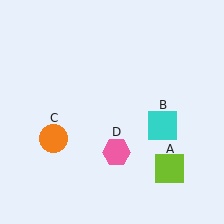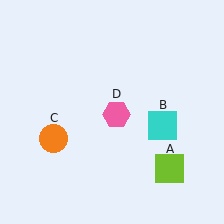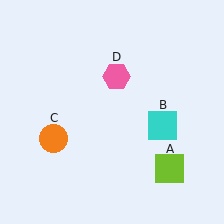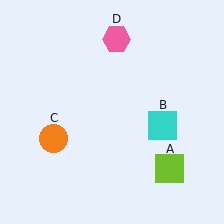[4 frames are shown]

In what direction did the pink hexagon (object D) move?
The pink hexagon (object D) moved up.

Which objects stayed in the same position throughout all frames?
Lime square (object A) and cyan square (object B) and orange circle (object C) remained stationary.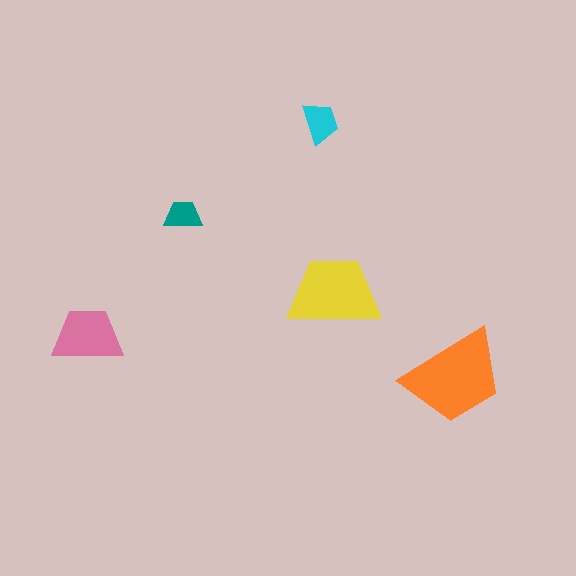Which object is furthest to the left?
The pink trapezoid is leftmost.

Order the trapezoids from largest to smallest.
the orange one, the yellow one, the pink one, the cyan one, the teal one.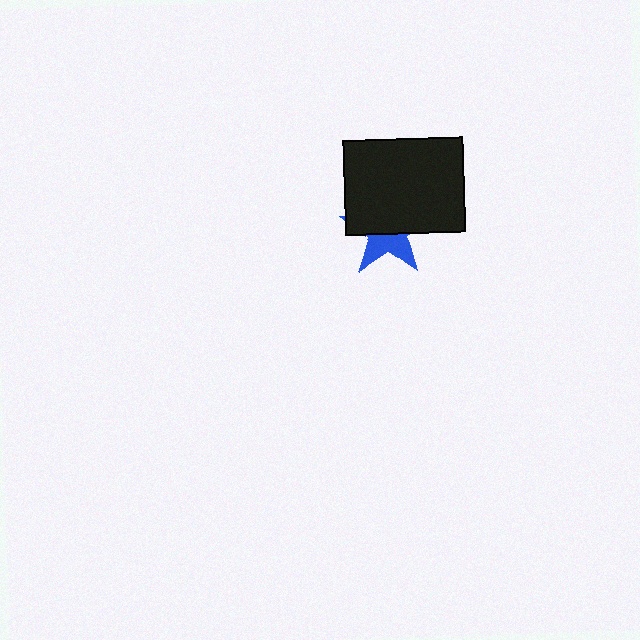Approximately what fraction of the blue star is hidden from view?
Roughly 61% of the blue star is hidden behind the black rectangle.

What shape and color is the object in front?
The object in front is a black rectangle.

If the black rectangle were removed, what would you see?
You would see the complete blue star.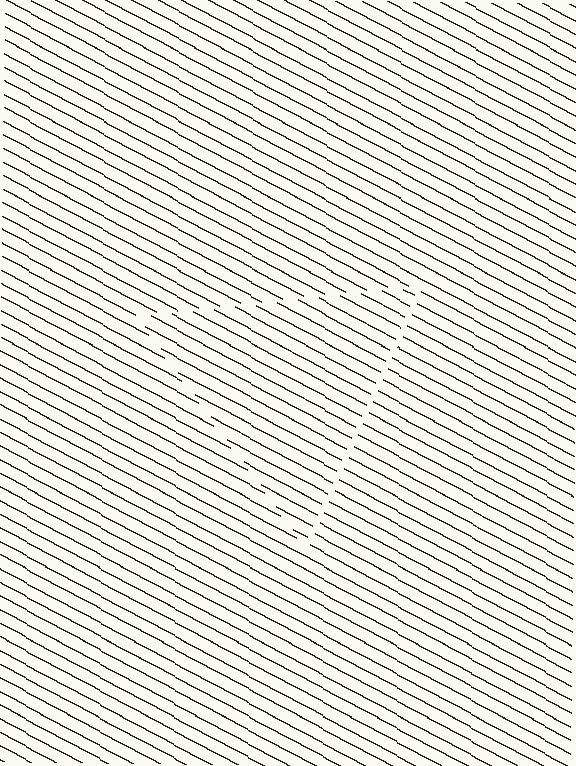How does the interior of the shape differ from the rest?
The interior of the shape contains the same grating, shifted by half a period — the contour is defined by the phase discontinuity where line-ends from the inner and outer gratings abut.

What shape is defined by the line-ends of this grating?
An illusory triangle. The interior of the shape contains the same grating, shifted by half a period — the contour is defined by the phase discontinuity where line-ends from the inner and outer gratings abut.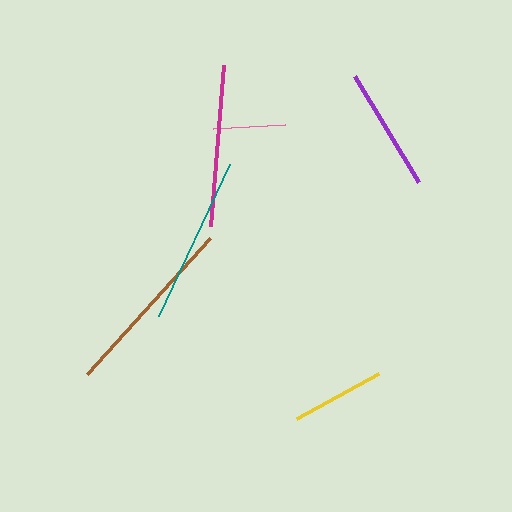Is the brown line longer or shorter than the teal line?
The brown line is longer than the teal line.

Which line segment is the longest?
The brown line is the longest at approximately 183 pixels.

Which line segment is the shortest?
The pink line is the shortest at approximately 73 pixels.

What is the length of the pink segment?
The pink segment is approximately 73 pixels long.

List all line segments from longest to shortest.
From longest to shortest: brown, teal, magenta, purple, yellow, pink.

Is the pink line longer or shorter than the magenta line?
The magenta line is longer than the pink line.